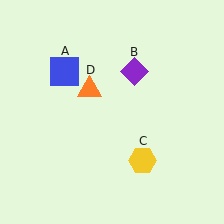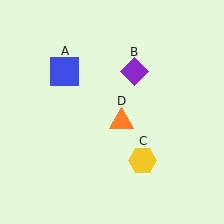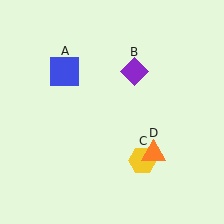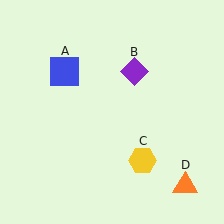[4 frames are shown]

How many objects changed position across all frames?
1 object changed position: orange triangle (object D).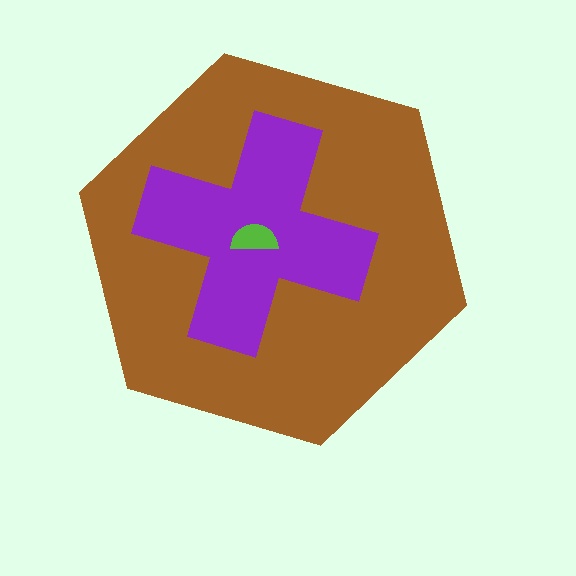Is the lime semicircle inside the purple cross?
Yes.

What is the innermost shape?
The lime semicircle.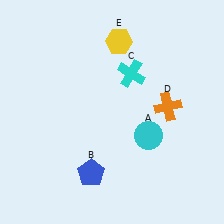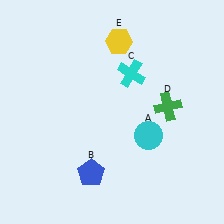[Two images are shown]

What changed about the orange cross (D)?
In Image 1, D is orange. In Image 2, it changed to green.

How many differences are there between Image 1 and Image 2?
There is 1 difference between the two images.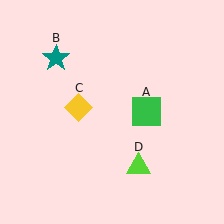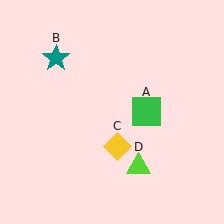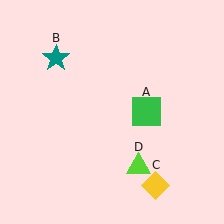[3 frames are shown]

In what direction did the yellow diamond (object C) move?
The yellow diamond (object C) moved down and to the right.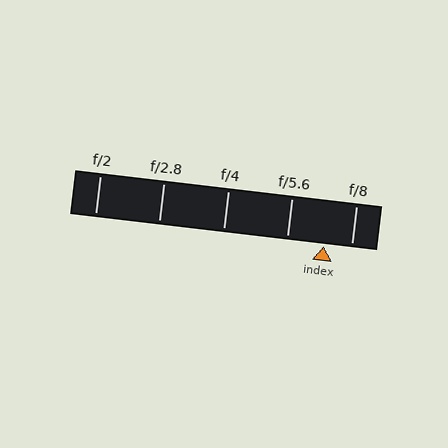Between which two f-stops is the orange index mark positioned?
The index mark is between f/5.6 and f/8.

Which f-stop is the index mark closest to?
The index mark is closest to f/8.